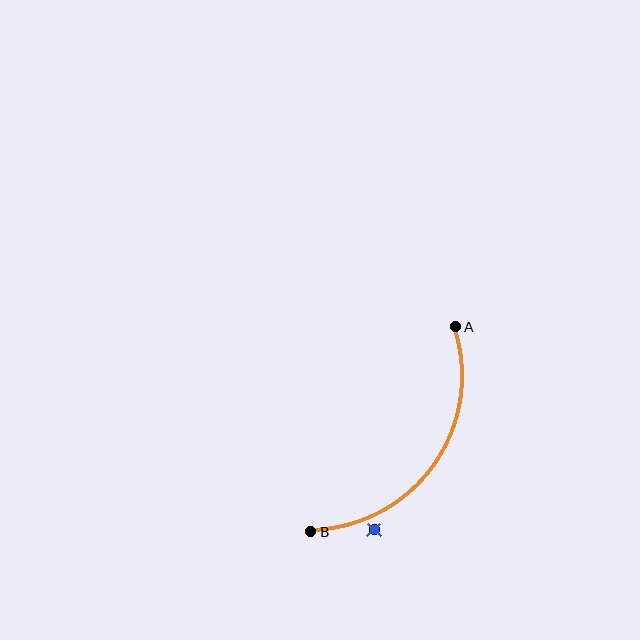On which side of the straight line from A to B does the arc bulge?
The arc bulges below and to the right of the straight line connecting A and B.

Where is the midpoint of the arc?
The arc midpoint is the point on the curve farthest from the straight line joining A and B. It sits below and to the right of that line.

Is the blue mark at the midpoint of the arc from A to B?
No — the blue mark does not lie on the arc at all. It sits slightly outside the curve.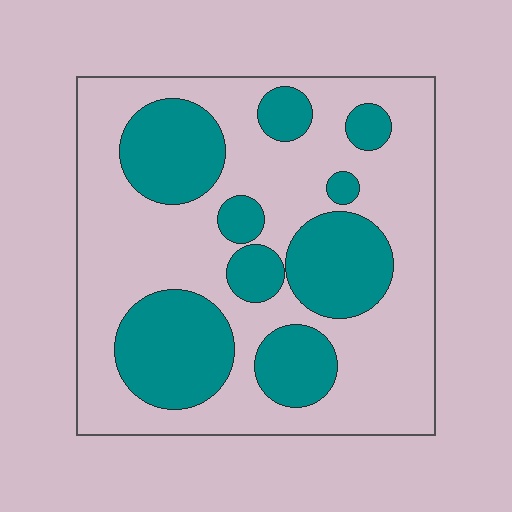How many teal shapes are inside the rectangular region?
9.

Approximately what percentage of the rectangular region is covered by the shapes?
Approximately 35%.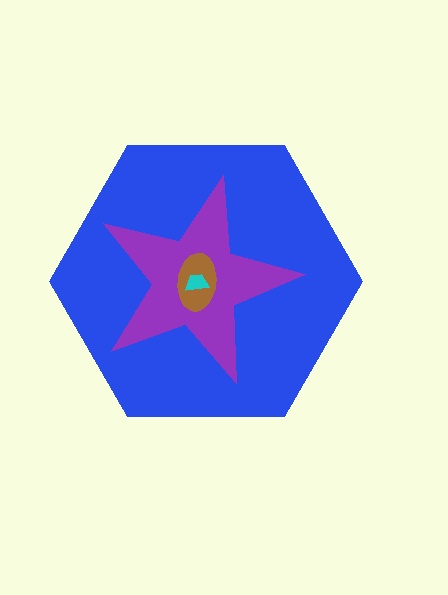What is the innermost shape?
The cyan trapezoid.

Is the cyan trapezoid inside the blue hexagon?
Yes.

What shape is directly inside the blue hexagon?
The purple star.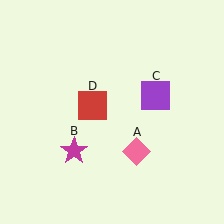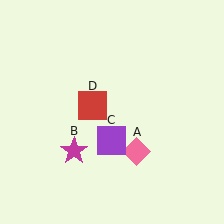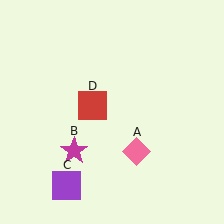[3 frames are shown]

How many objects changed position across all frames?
1 object changed position: purple square (object C).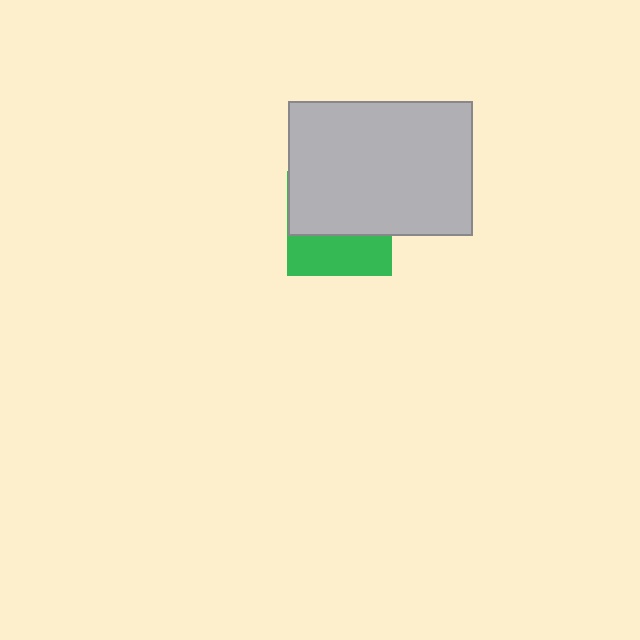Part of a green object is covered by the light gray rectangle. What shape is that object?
It is a square.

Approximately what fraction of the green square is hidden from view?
Roughly 62% of the green square is hidden behind the light gray rectangle.